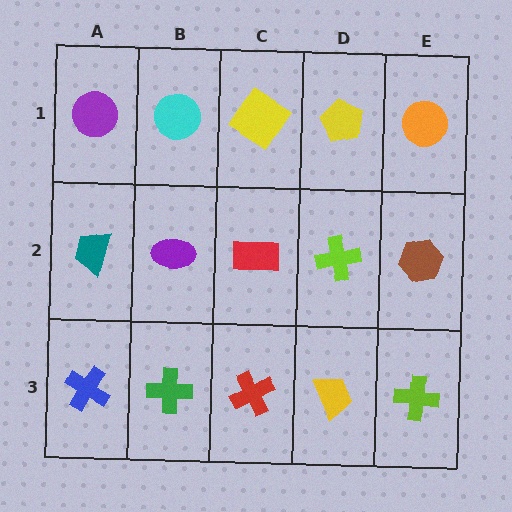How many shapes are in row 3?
5 shapes.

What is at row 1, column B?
A cyan circle.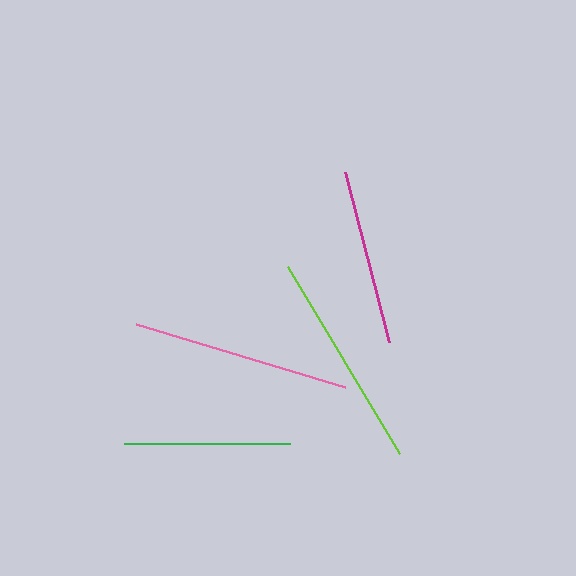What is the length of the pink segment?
The pink segment is approximately 219 pixels long.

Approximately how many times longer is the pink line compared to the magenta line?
The pink line is approximately 1.2 times the length of the magenta line.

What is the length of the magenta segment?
The magenta segment is approximately 176 pixels long.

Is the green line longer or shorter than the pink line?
The pink line is longer than the green line.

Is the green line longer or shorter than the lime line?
The lime line is longer than the green line.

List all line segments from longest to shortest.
From longest to shortest: pink, lime, magenta, green.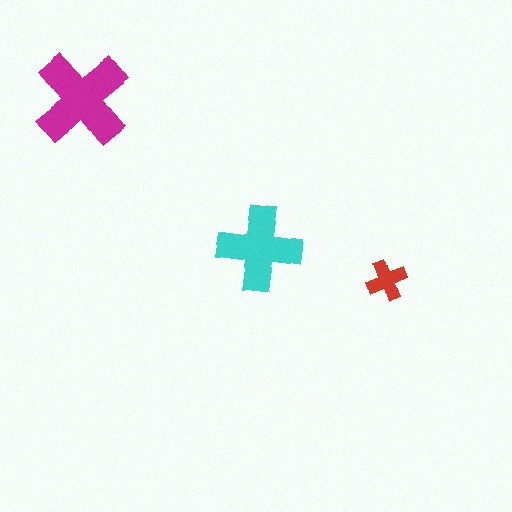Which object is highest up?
The magenta cross is topmost.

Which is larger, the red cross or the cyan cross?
The cyan one.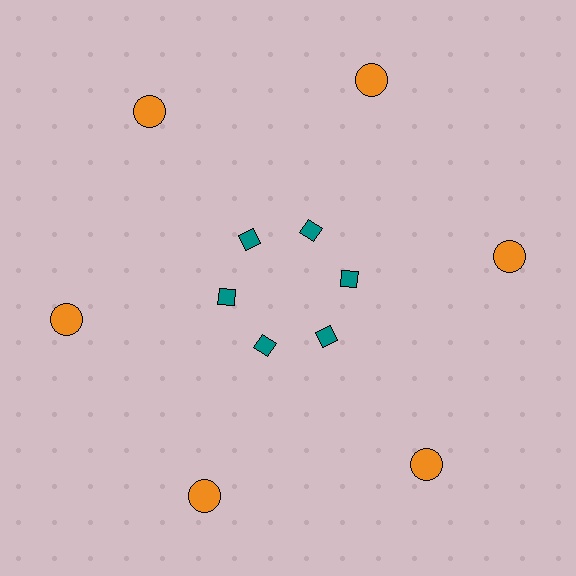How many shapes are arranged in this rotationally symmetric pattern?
There are 12 shapes, arranged in 6 groups of 2.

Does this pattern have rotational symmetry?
Yes, this pattern has 6-fold rotational symmetry. It looks the same after rotating 60 degrees around the center.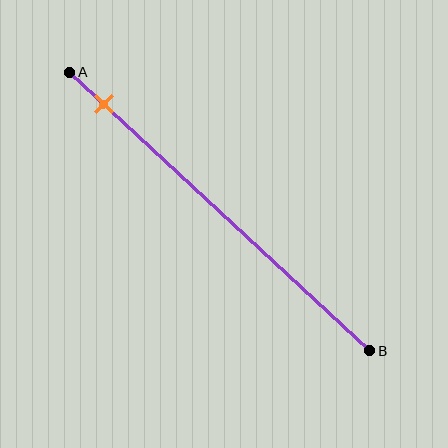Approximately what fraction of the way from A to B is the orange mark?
The orange mark is approximately 10% of the way from A to B.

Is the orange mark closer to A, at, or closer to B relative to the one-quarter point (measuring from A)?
The orange mark is closer to point A than the one-quarter point of segment AB.